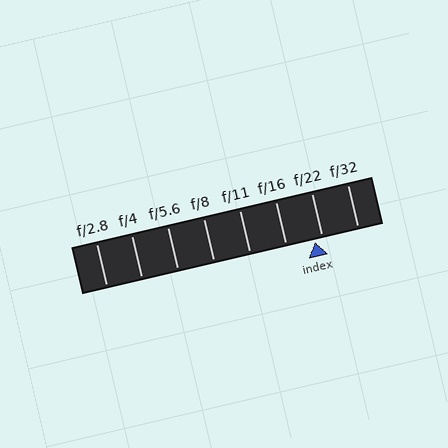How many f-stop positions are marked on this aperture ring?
There are 8 f-stop positions marked.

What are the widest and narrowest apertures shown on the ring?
The widest aperture shown is f/2.8 and the narrowest is f/32.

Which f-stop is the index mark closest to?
The index mark is closest to f/22.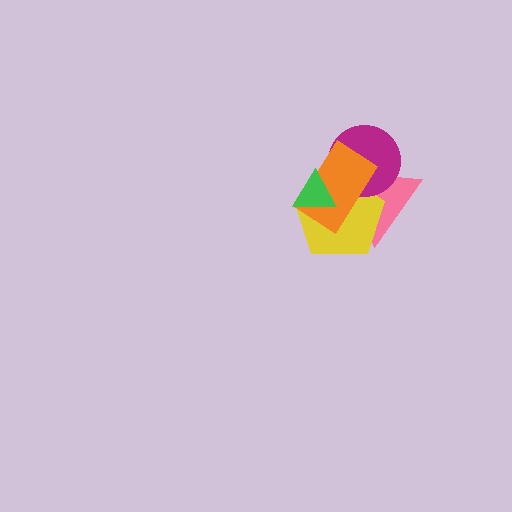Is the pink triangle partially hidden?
Yes, it is partially covered by another shape.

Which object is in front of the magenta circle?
The orange rectangle is in front of the magenta circle.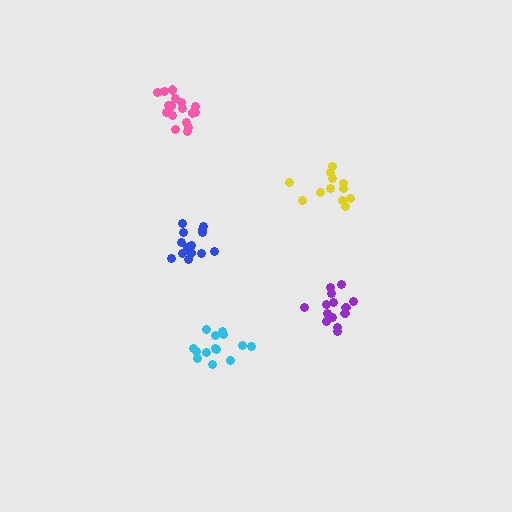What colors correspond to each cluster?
The clusters are colored: cyan, blue, purple, yellow, pink.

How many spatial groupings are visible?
There are 5 spatial groupings.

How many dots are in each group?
Group 1: 14 dots, Group 2: 14 dots, Group 3: 14 dots, Group 4: 12 dots, Group 5: 17 dots (71 total).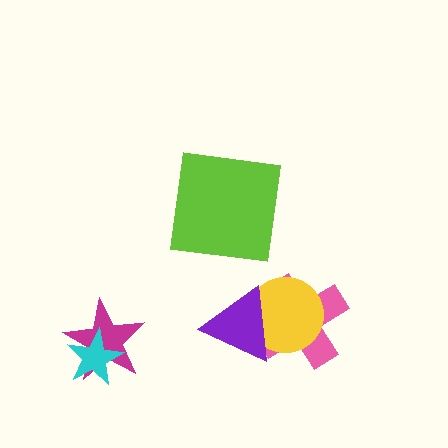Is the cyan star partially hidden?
No, no other shape covers it.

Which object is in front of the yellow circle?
The purple triangle is in front of the yellow circle.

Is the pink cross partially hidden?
Yes, it is partially covered by another shape.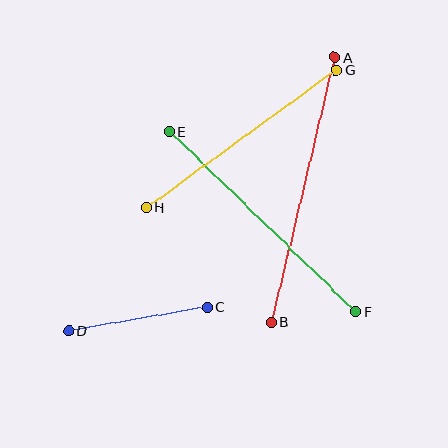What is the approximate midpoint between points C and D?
The midpoint is at approximately (138, 319) pixels.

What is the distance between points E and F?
The distance is approximately 260 pixels.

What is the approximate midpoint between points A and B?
The midpoint is at approximately (303, 190) pixels.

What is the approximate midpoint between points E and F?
The midpoint is at approximately (263, 222) pixels.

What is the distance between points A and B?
The distance is approximately 273 pixels.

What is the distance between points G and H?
The distance is approximately 234 pixels.